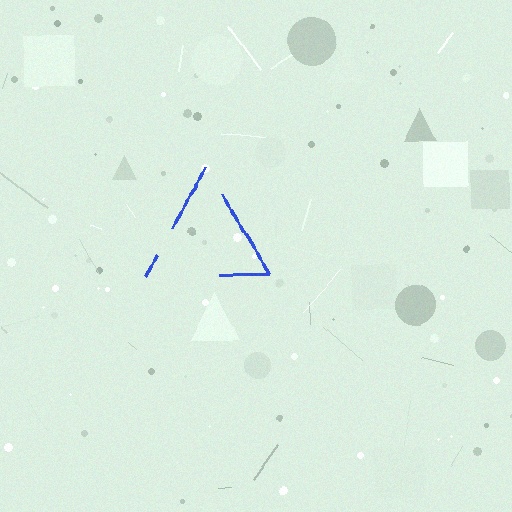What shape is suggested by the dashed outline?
The dashed outline suggests a triangle.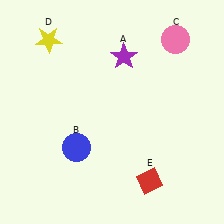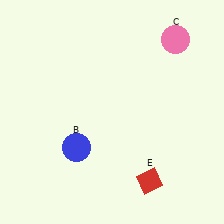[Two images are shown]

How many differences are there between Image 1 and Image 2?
There are 2 differences between the two images.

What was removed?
The purple star (A), the yellow star (D) were removed in Image 2.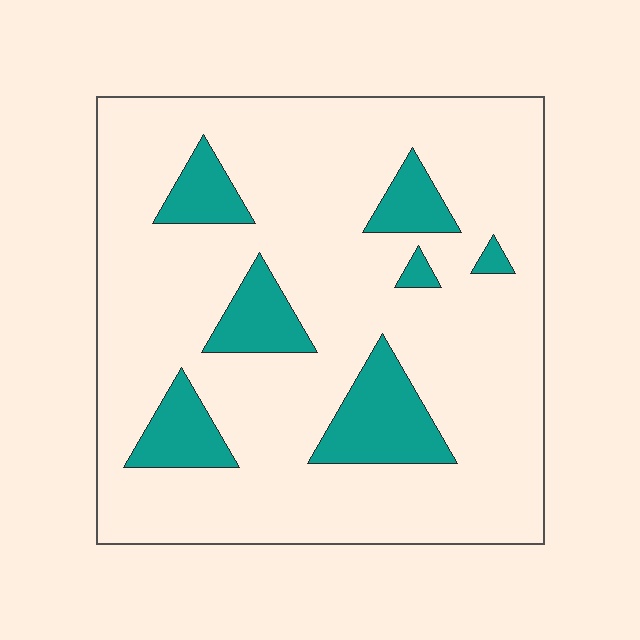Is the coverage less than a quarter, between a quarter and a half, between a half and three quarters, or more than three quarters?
Less than a quarter.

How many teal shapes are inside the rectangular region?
7.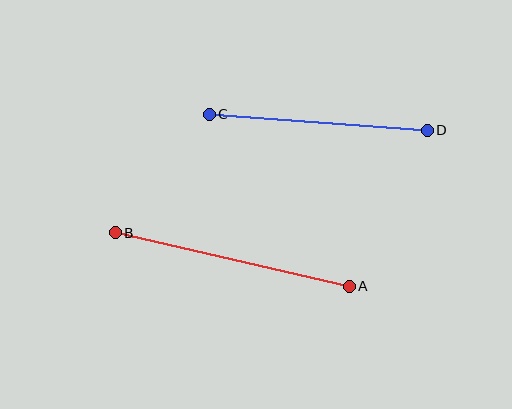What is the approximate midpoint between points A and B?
The midpoint is at approximately (232, 260) pixels.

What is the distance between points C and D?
The distance is approximately 218 pixels.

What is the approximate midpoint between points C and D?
The midpoint is at approximately (318, 122) pixels.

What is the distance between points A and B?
The distance is approximately 240 pixels.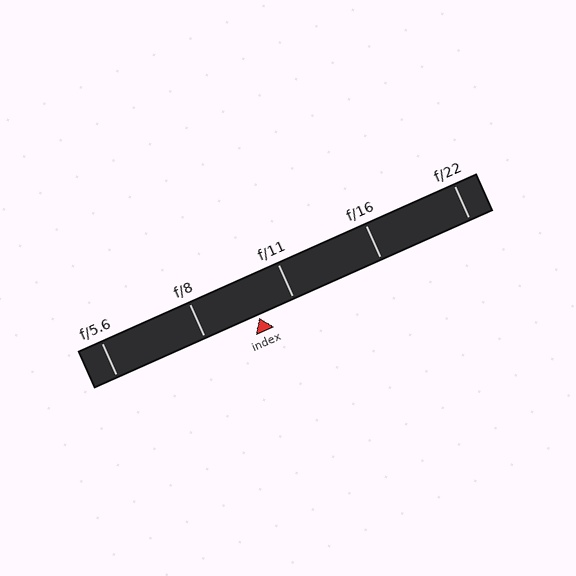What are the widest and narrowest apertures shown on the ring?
The widest aperture shown is f/5.6 and the narrowest is f/22.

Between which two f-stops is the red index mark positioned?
The index mark is between f/8 and f/11.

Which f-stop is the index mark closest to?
The index mark is closest to f/11.